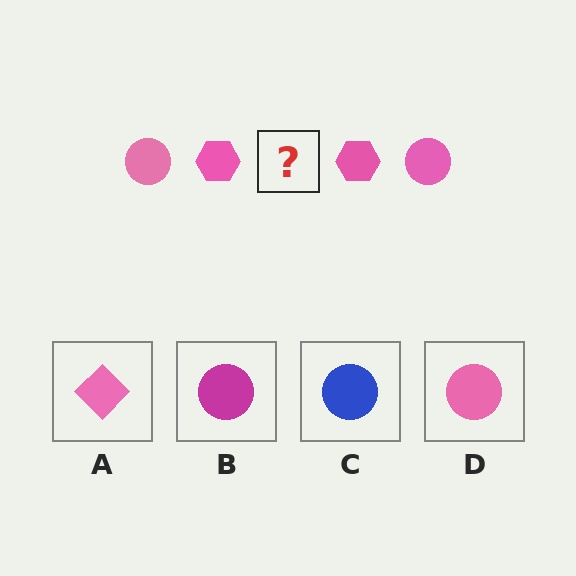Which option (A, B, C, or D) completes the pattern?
D.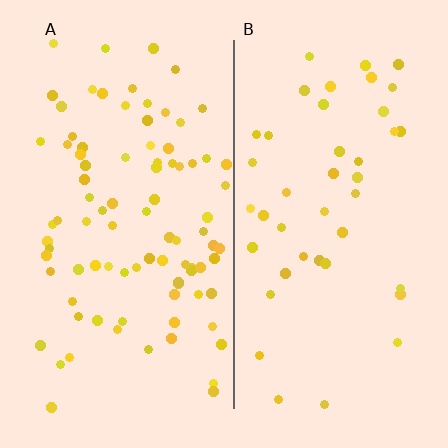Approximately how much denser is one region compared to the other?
Approximately 2.1× — region A over region B.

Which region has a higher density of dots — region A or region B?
A (the left).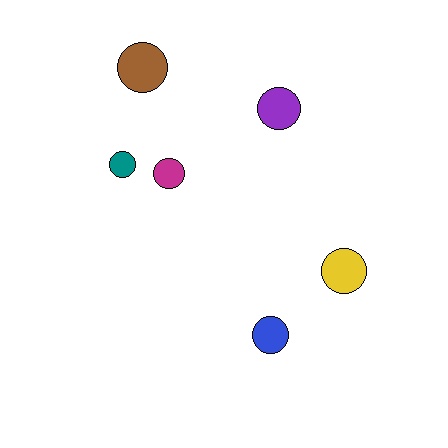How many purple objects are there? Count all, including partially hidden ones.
There is 1 purple object.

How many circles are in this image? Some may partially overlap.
There are 6 circles.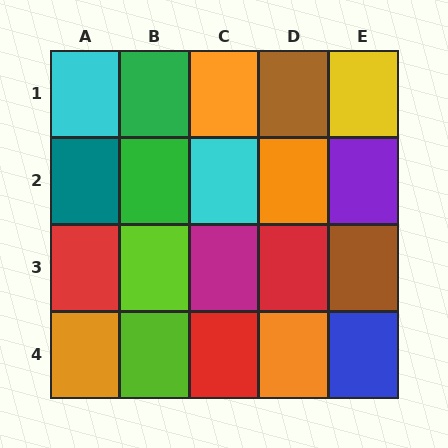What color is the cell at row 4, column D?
Orange.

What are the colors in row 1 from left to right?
Cyan, green, orange, brown, yellow.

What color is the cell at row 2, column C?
Cyan.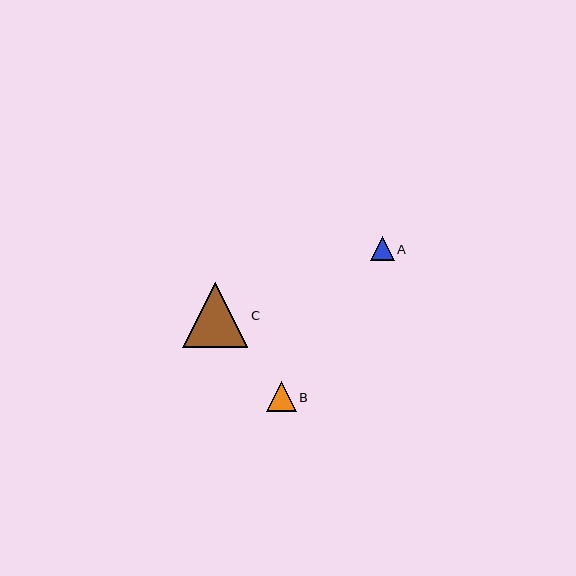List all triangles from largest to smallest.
From largest to smallest: C, B, A.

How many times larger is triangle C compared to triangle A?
Triangle C is approximately 2.8 times the size of triangle A.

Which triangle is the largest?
Triangle C is the largest with a size of approximately 65 pixels.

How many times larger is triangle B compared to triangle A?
Triangle B is approximately 1.3 times the size of triangle A.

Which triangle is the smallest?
Triangle A is the smallest with a size of approximately 24 pixels.